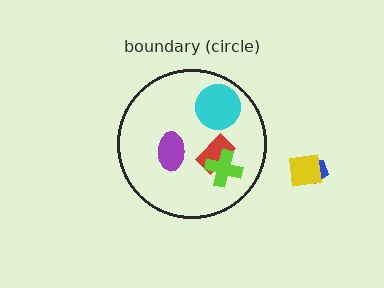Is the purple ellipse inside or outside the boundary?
Inside.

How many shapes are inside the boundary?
4 inside, 2 outside.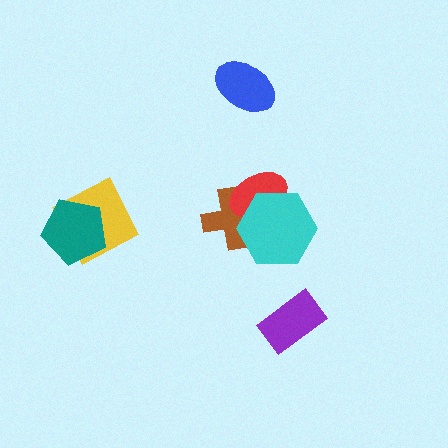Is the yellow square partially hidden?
Yes, it is partially covered by another shape.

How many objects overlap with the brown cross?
2 objects overlap with the brown cross.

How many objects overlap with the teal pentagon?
1 object overlaps with the teal pentagon.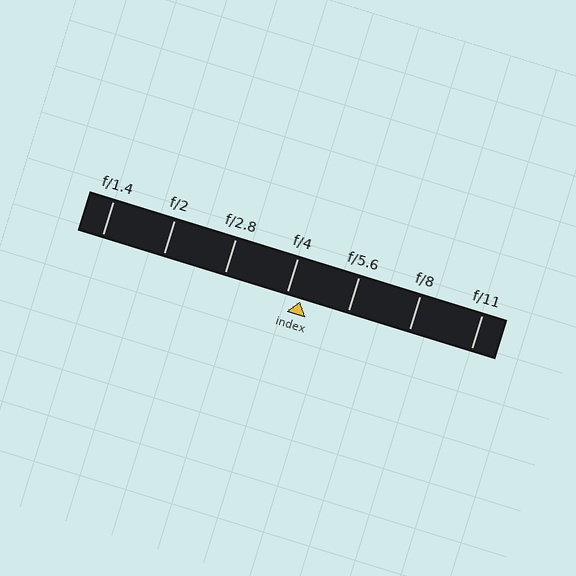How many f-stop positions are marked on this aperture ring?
There are 7 f-stop positions marked.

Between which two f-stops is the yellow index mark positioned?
The index mark is between f/4 and f/5.6.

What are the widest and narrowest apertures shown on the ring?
The widest aperture shown is f/1.4 and the narrowest is f/11.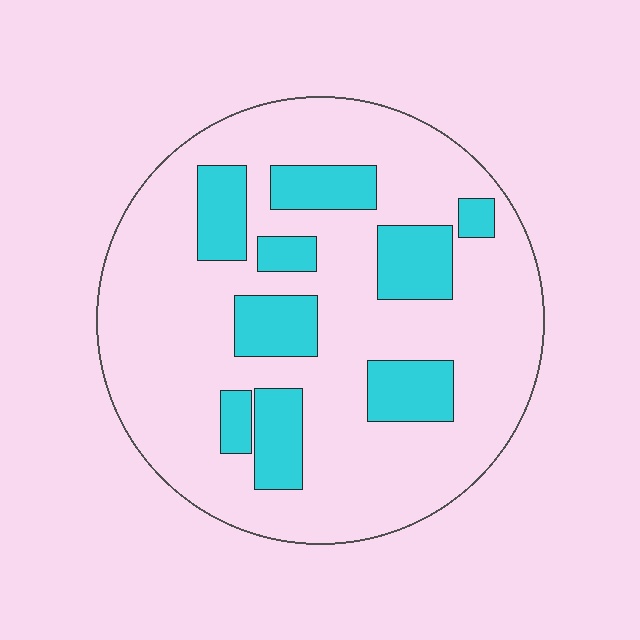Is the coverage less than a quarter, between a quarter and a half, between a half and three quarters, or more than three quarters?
Less than a quarter.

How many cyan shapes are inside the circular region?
9.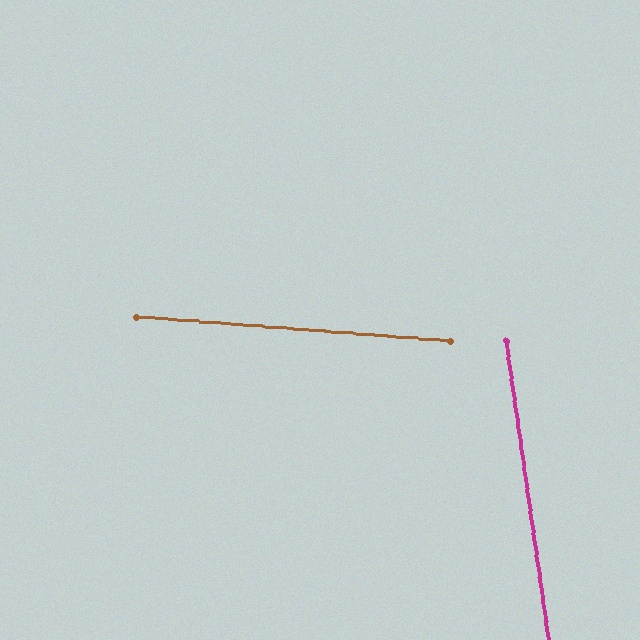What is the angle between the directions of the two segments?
Approximately 77 degrees.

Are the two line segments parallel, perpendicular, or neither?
Neither parallel nor perpendicular — they differ by about 77°.